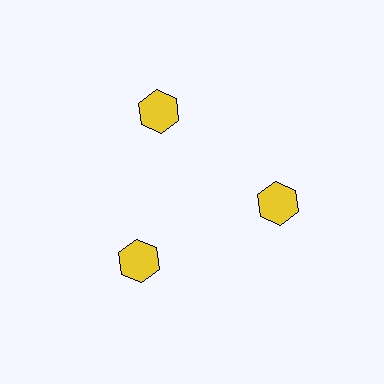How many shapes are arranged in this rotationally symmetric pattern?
There are 3 shapes, arranged in 3 groups of 1.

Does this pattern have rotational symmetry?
Yes, this pattern has 3-fold rotational symmetry. It looks the same after rotating 120 degrees around the center.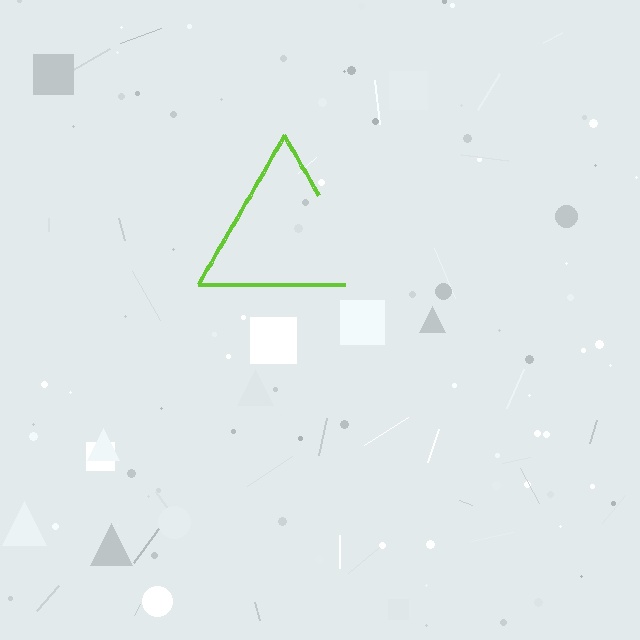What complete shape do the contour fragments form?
The contour fragments form a triangle.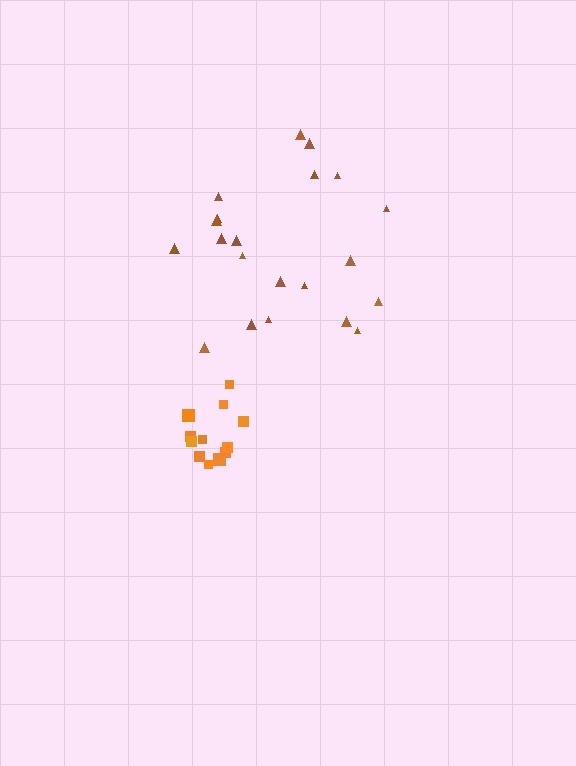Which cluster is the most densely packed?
Orange.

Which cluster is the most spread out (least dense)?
Brown.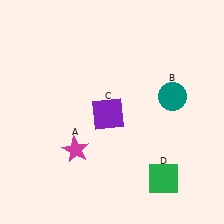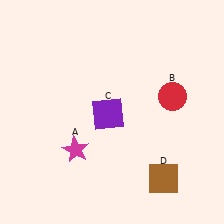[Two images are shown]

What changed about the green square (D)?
In Image 1, D is green. In Image 2, it changed to brown.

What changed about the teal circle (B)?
In Image 1, B is teal. In Image 2, it changed to red.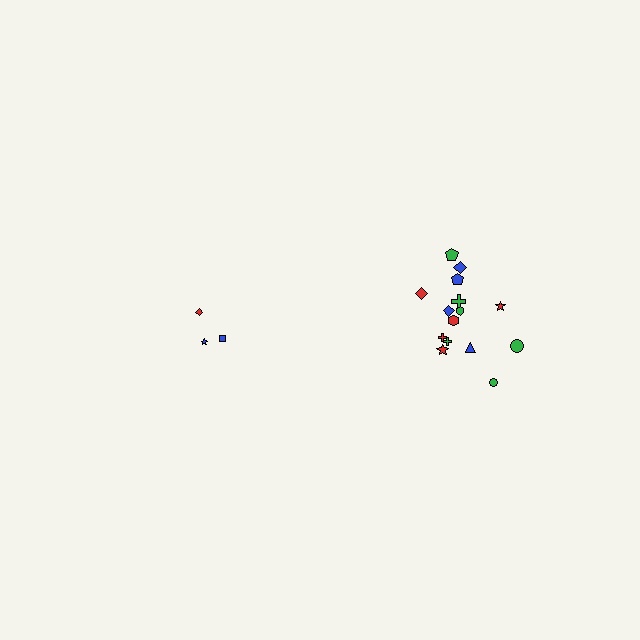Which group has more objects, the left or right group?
The right group.